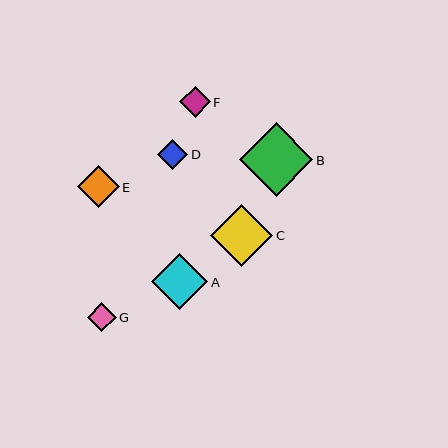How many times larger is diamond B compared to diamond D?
Diamond B is approximately 2.4 times the size of diamond D.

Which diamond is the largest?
Diamond B is the largest with a size of approximately 74 pixels.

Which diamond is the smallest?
Diamond G is the smallest with a size of approximately 29 pixels.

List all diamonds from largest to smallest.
From largest to smallest: B, C, A, E, F, D, G.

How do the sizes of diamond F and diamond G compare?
Diamond F and diamond G are approximately the same size.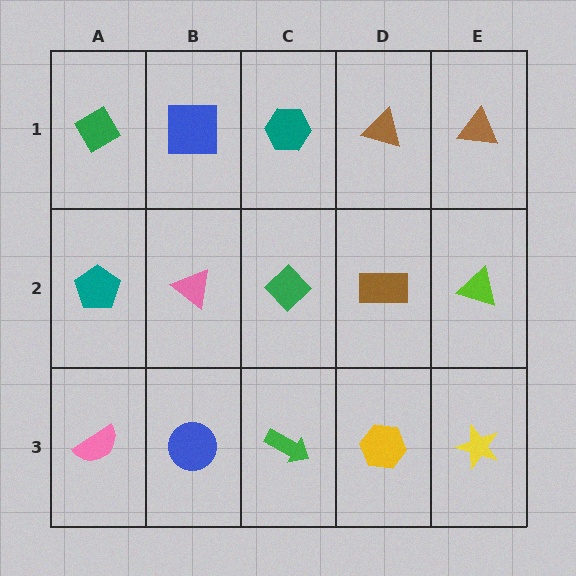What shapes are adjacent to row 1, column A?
A teal pentagon (row 2, column A), a blue square (row 1, column B).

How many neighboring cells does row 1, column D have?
3.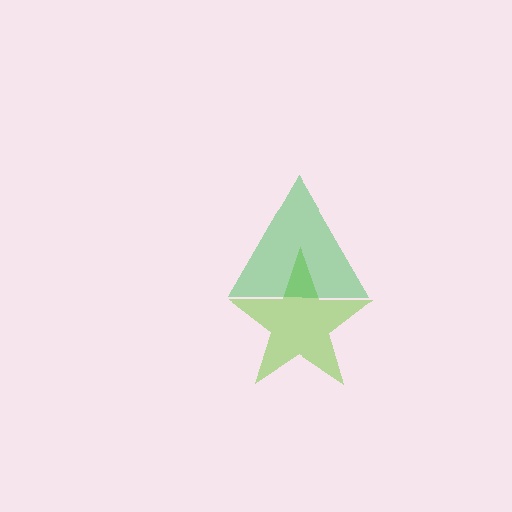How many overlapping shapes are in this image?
There are 2 overlapping shapes in the image.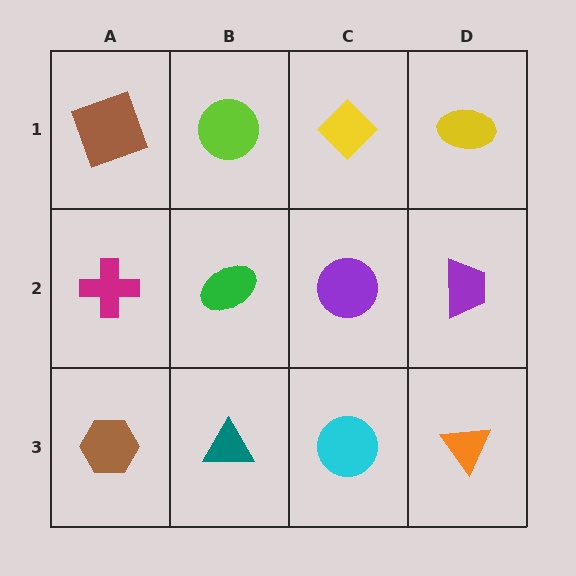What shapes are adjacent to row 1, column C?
A purple circle (row 2, column C), a lime circle (row 1, column B), a yellow ellipse (row 1, column D).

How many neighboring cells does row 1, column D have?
2.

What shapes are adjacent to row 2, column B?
A lime circle (row 1, column B), a teal triangle (row 3, column B), a magenta cross (row 2, column A), a purple circle (row 2, column C).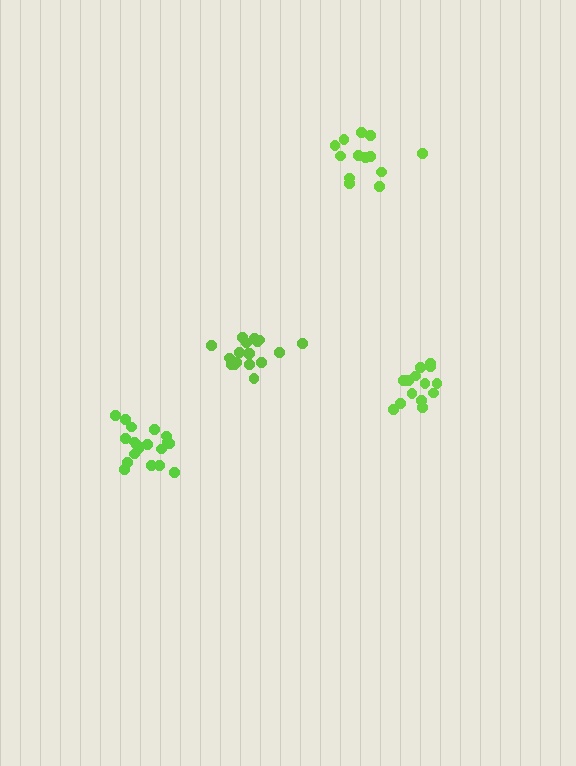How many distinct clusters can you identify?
There are 4 distinct clusters.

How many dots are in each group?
Group 1: 13 dots, Group 2: 19 dots, Group 3: 14 dots, Group 4: 18 dots (64 total).